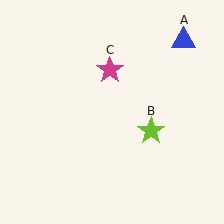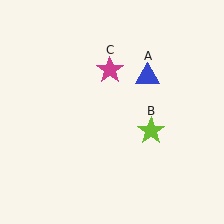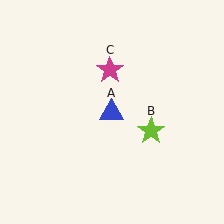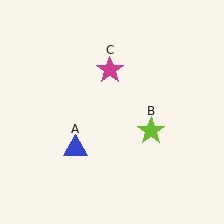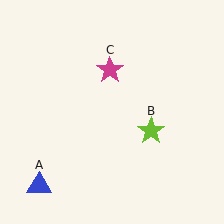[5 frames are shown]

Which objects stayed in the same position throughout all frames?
Lime star (object B) and magenta star (object C) remained stationary.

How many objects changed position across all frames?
1 object changed position: blue triangle (object A).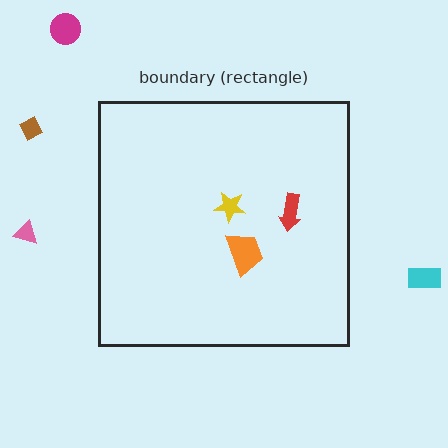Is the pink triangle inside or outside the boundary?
Outside.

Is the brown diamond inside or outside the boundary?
Outside.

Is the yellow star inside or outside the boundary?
Inside.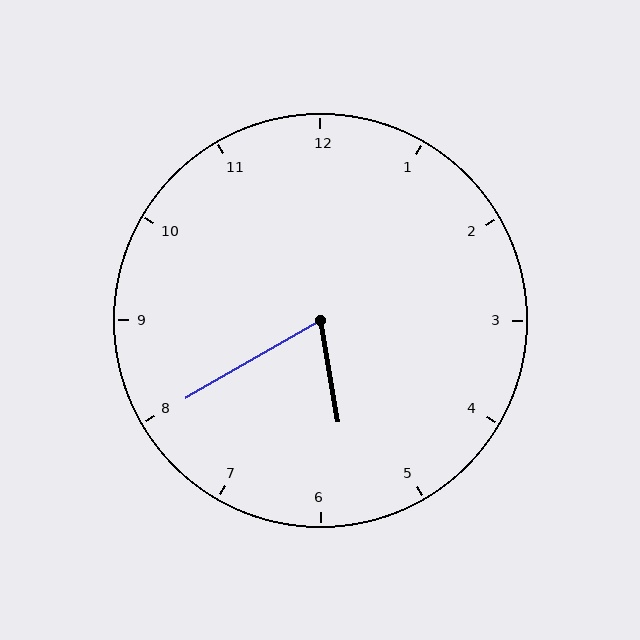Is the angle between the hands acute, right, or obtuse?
It is acute.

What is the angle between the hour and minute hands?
Approximately 70 degrees.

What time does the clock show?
5:40.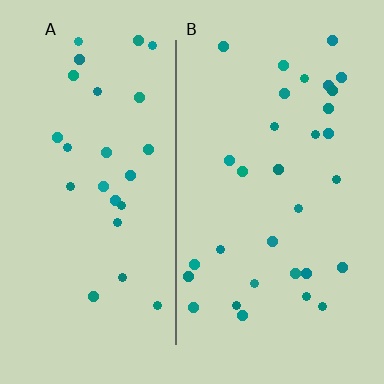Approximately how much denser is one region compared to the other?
Approximately 1.2× — region B over region A.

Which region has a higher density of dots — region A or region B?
B (the right).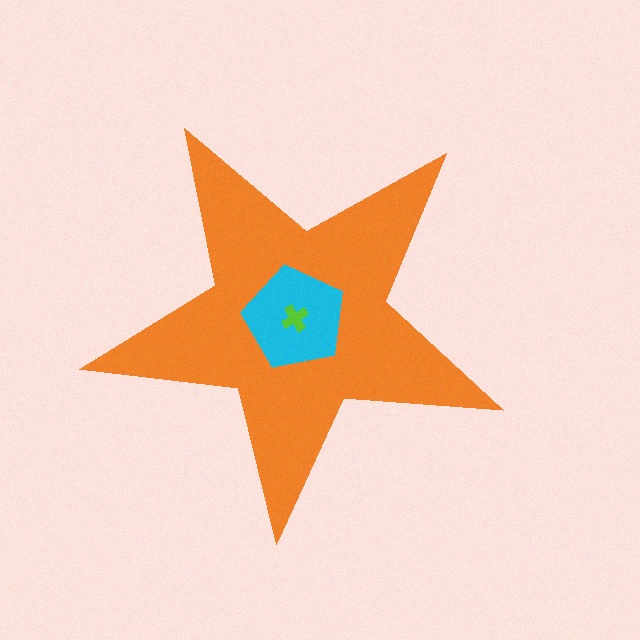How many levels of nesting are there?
3.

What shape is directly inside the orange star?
The cyan pentagon.